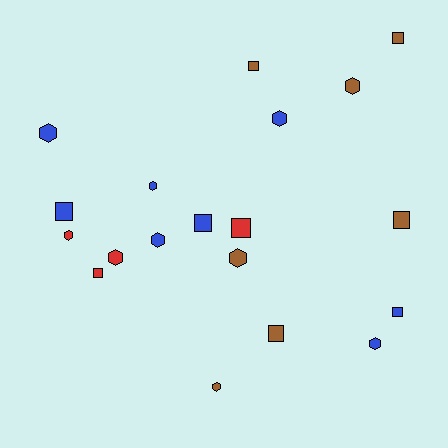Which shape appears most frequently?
Hexagon, with 10 objects.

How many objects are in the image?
There are 19 objects.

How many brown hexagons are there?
There are 3 brown hexagons.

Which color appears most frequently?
Blue, with 8 objects.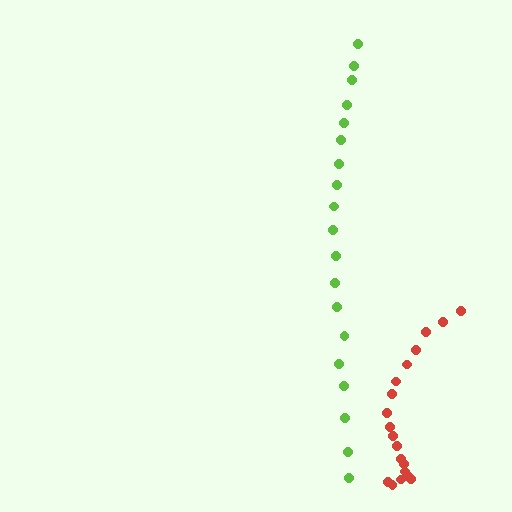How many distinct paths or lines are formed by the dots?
There are 2 distinct paths.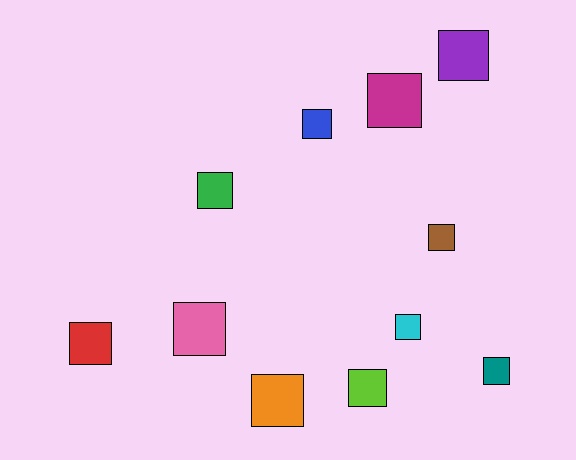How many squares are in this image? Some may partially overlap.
There are 11 squares.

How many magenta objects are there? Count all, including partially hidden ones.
There is 1 magenta object.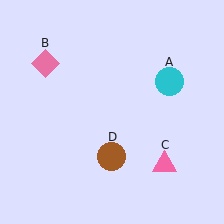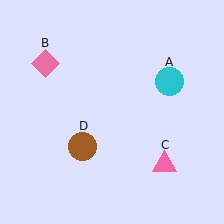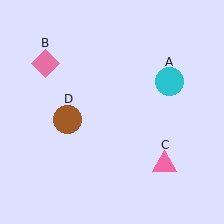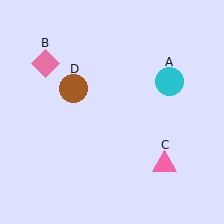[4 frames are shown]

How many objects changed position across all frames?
1 object changed position: brown circle (object D).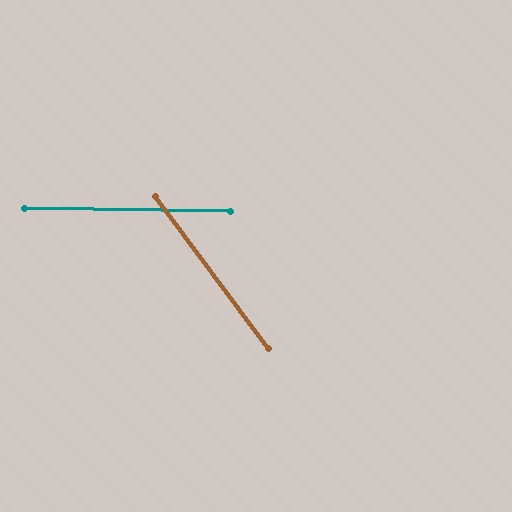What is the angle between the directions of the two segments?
Approximately 53 degrees.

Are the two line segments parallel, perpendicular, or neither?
Neither parallel nor perpendicular — they differ by about 53°.